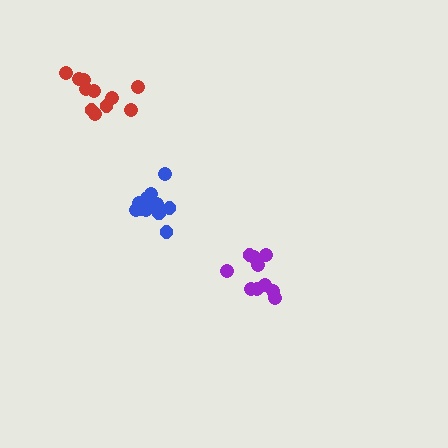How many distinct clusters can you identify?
There are 3 distinct clusters.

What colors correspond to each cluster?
The clusters are colored: blue, purple, red.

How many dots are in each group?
Group 1: 12 dots, Group 2: 10 dots, Group 3: 11 dots (33 total).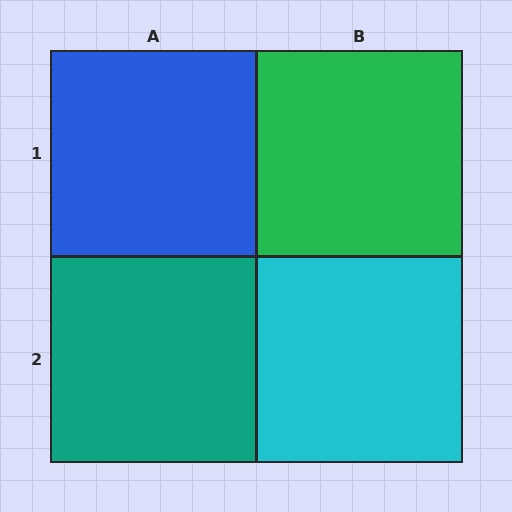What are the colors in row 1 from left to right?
Blue, green.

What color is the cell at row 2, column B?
Cyan.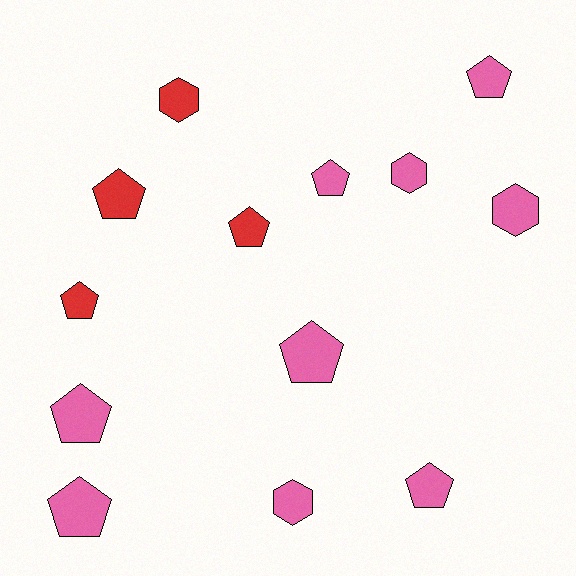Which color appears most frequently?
Pink, with 9 objects.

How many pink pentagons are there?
There are 6 pink pentagons.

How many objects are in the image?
There are 13 objects.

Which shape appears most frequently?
Pentagon, with 9 objects.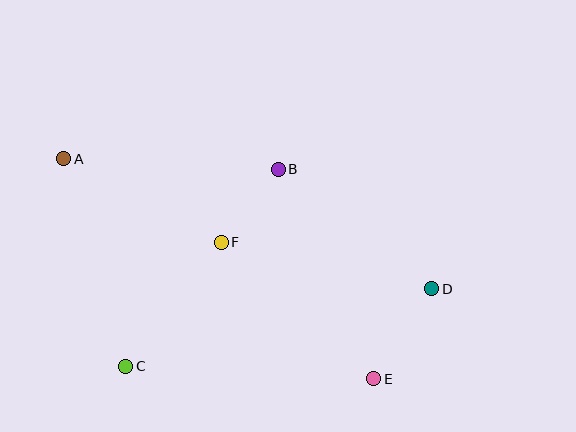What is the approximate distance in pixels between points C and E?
The distance between C and E is approximately 249 pixels.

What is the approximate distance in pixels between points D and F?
The distance between D and F is approximately 216 pixels.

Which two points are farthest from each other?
Points A and D are farthest from each other.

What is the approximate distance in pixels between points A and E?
The distance between A and E is approximately 380 pixels.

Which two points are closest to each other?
Points B and F are closest to each other.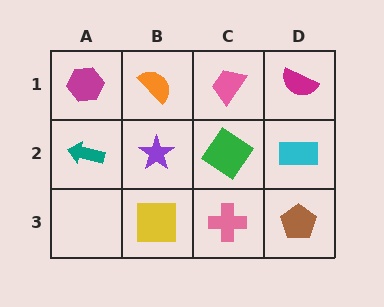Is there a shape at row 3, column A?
No, that cell is empty.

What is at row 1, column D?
A magenta semicircle.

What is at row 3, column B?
A yellow square.